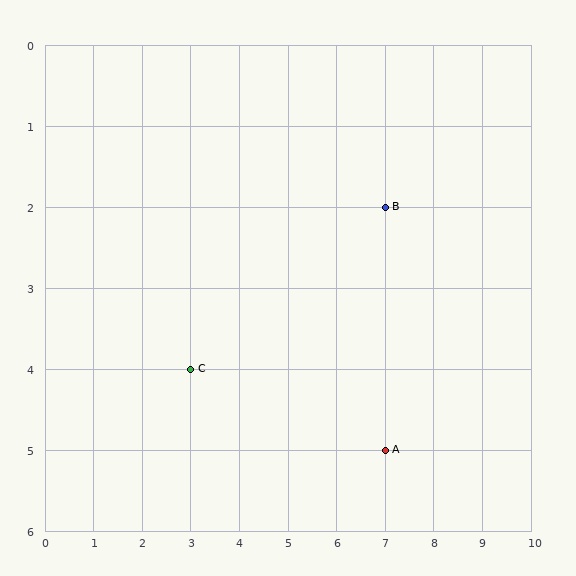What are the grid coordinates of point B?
Point B is at grid coordinates (7, 2).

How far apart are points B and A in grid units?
Points B and A are 3 rows apart.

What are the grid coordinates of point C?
Point C is at grid coordinates (3, 4).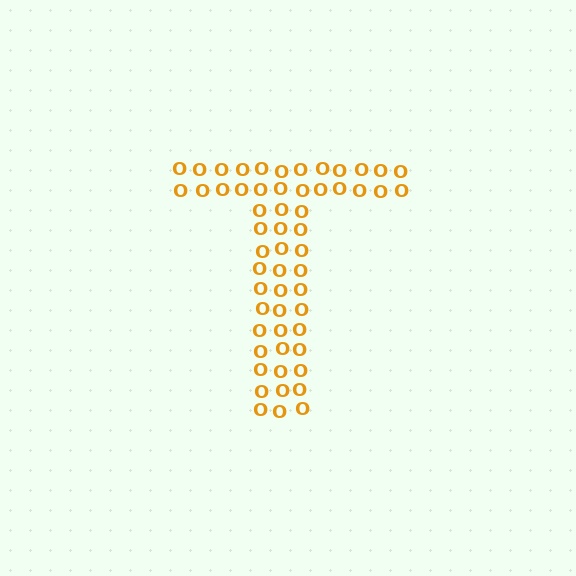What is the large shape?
The large shape is the letter T.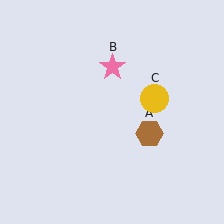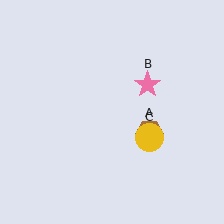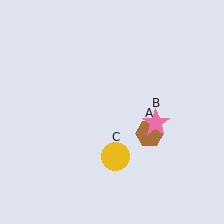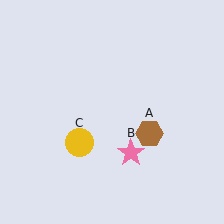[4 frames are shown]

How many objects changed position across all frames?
2 objects changed position: pink star (object B), yellow circle (object C).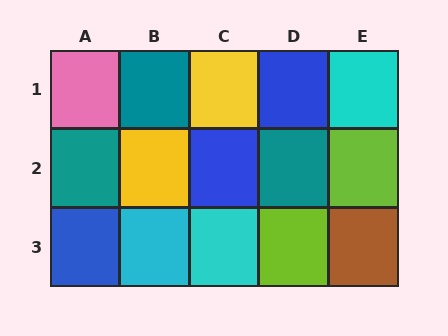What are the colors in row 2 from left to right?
Teal, yellow, blue, teal, lime.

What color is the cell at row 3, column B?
Cyan.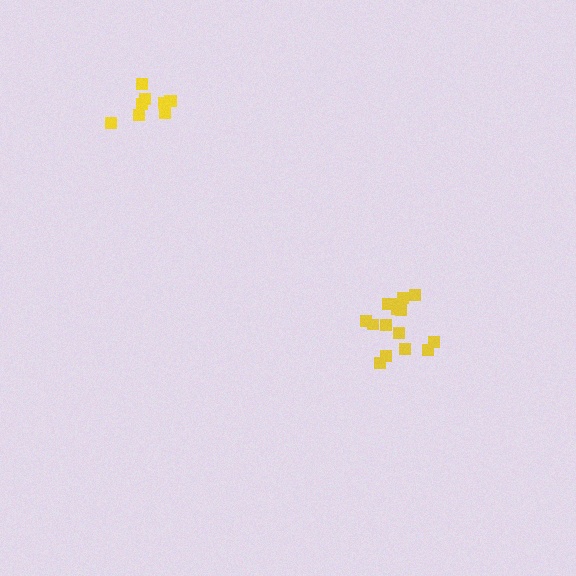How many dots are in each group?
Group 1: 15 dots, Group 2: 9 dots (24 total).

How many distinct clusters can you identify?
There are 2 distinct clusters.